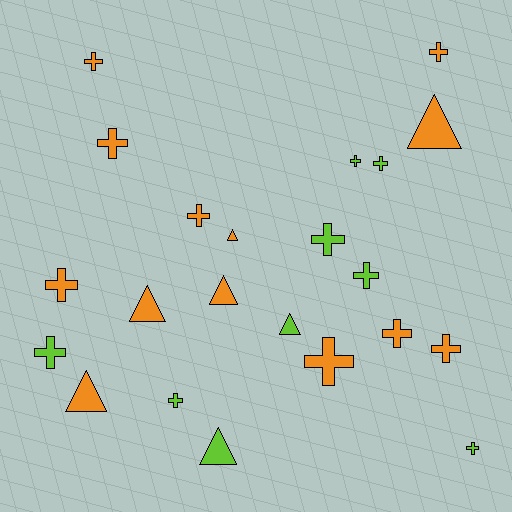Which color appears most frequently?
Orange, with 13 objects.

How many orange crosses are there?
There are 8 orange crosses.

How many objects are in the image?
There are 22 objects.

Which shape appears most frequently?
Cross, with 15 objects.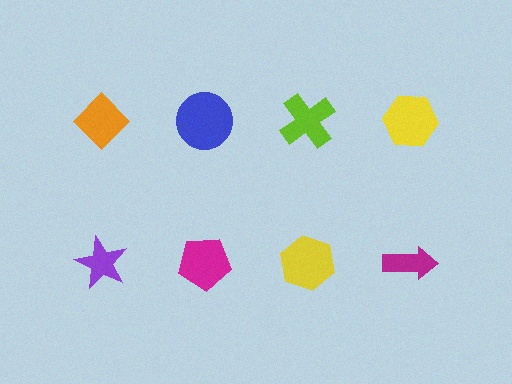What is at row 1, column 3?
A lime cross.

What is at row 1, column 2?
A blue circle.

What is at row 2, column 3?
A yellow hexagon.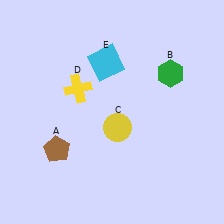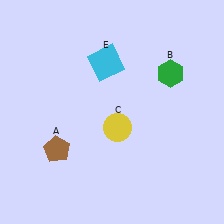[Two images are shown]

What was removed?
The yellow cross (D) was removed in Image 2.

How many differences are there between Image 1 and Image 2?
There is 1 difference between the two images.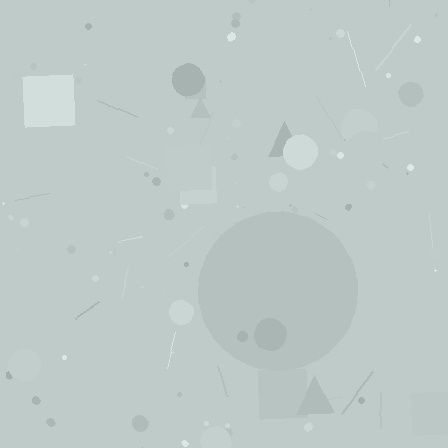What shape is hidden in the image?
A circle is hidden in the image.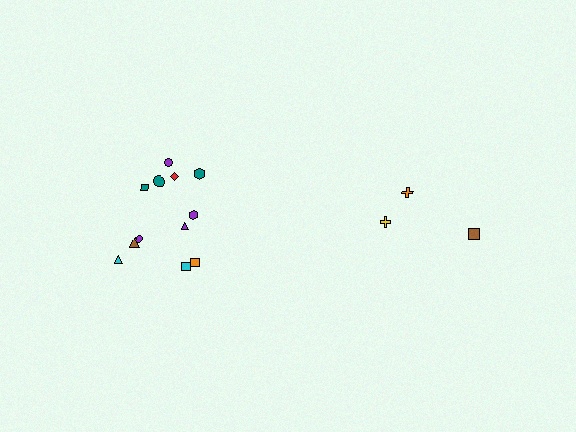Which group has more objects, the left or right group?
The left group.